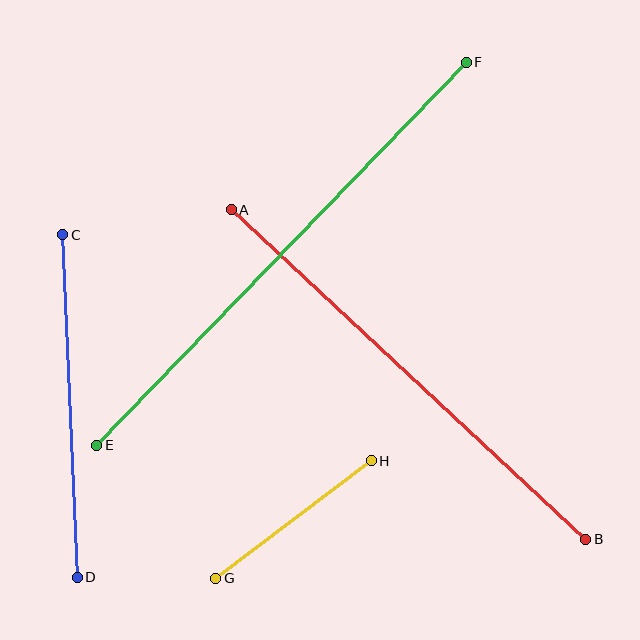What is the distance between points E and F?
The distance is approximately 532 pixels.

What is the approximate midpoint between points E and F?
The midpoint is at approximately (281, 254) pixels.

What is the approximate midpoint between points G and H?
The midpoint is at approximately (294, 519) pixels.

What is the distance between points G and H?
The distance is approximately 195 pixels.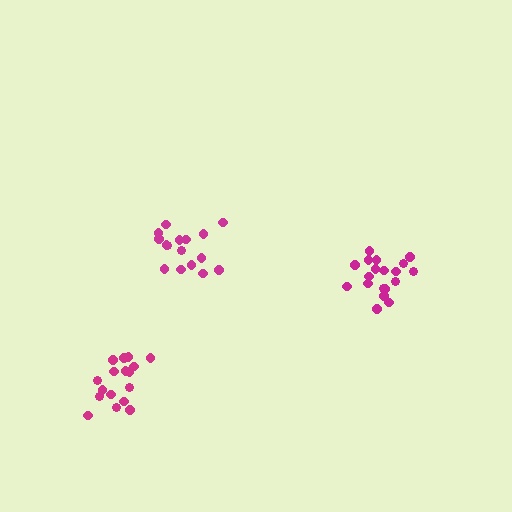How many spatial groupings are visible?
There are 3 spatial groupings.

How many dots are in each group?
Group 1: 16 dots, Group 2: 17 dots, Group 3: 20 dots (53 total).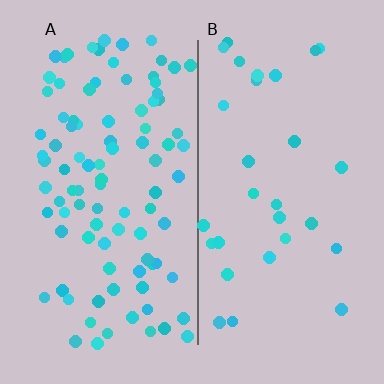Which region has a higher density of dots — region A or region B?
A (the left).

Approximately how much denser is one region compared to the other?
Approximately 3.1× — region A over region B.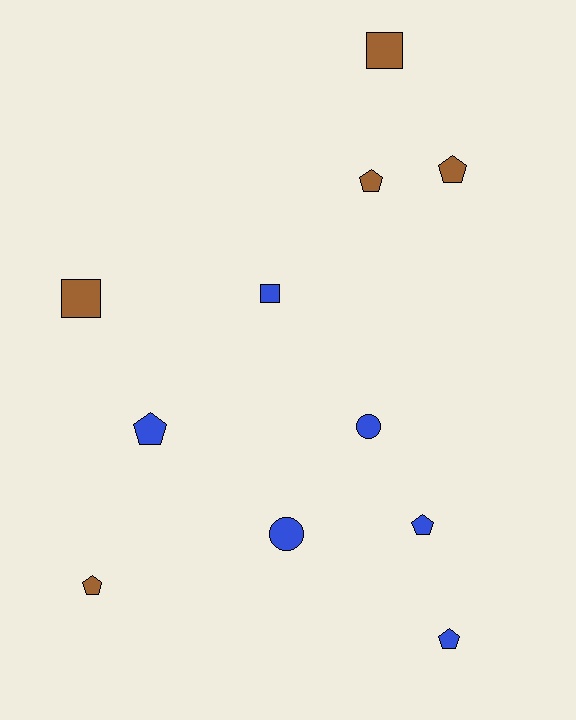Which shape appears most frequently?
Pentagon, with 6 objects.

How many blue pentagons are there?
There are 3 blue pentagons.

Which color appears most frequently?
Blue, with 6 objects.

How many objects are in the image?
There are 11 objects.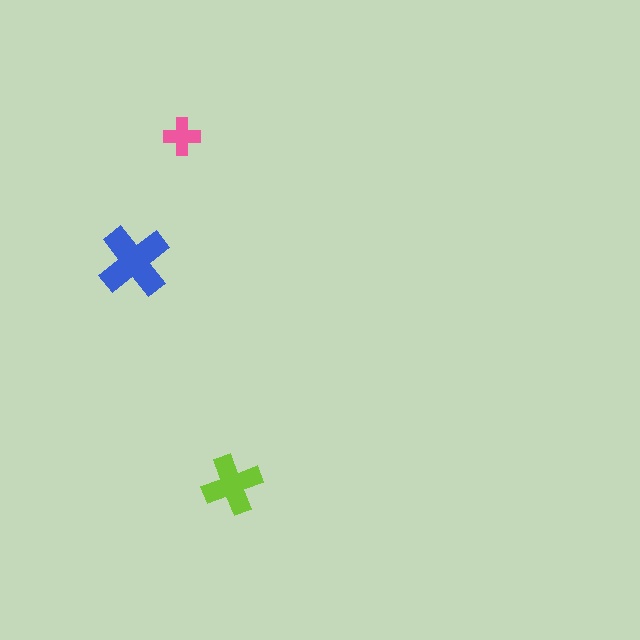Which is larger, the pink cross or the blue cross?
The blue one.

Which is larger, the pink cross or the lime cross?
The lime one.